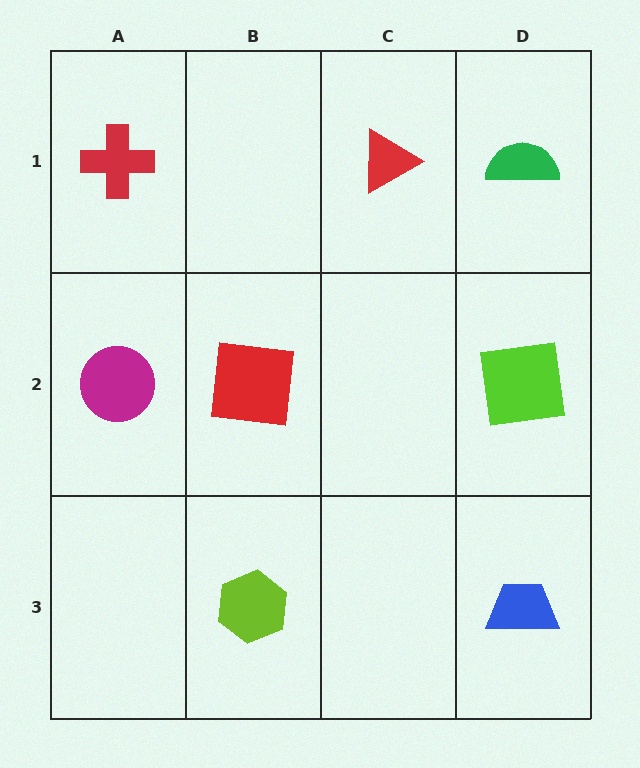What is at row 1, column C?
A red triangle.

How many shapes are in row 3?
2 shapes.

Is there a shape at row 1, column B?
No, that cell is empty.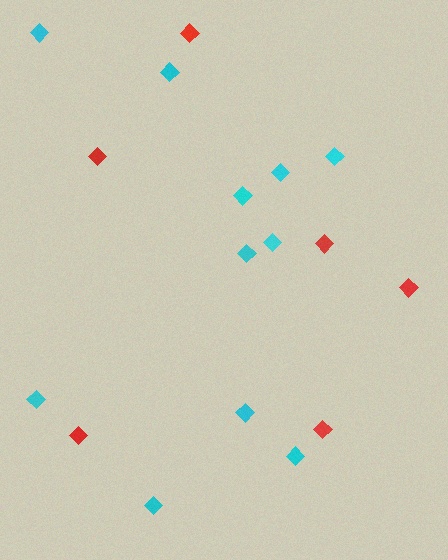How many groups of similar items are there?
There are 2 groups: one group of red diamonds (6) and one group of cyan diamonds (11).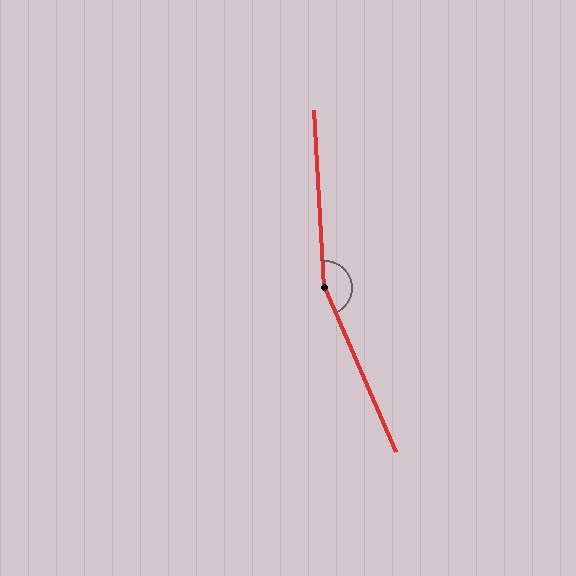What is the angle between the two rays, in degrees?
Approximately 160 degrees.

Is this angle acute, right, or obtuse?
It is obtuse.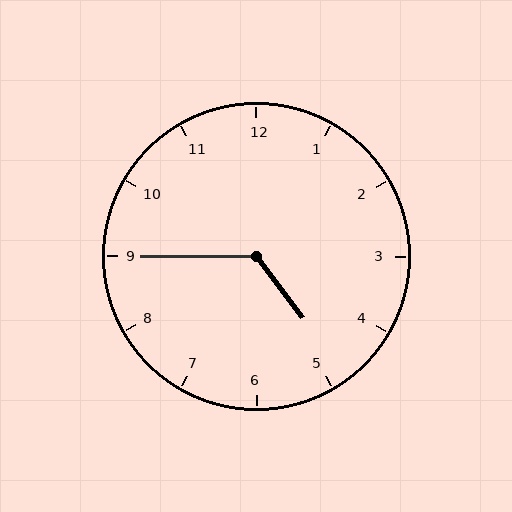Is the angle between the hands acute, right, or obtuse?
It is obtuse.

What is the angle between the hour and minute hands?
Approximately 128 degrees.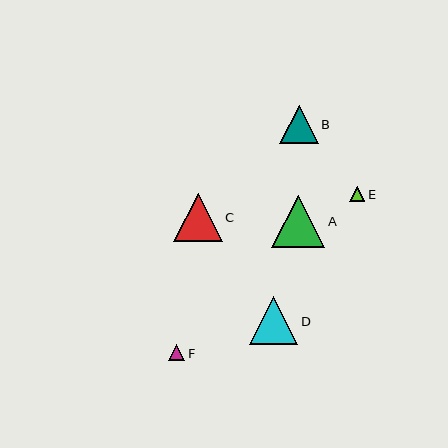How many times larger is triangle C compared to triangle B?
Triangle C is approximately 1.3 times the size of triangle B.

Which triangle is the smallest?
Triangle E is the smallest with a size of approximately 15 pixels.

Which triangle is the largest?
Triangle A is the largest with a size of approximately 53 pixels.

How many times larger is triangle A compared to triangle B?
Triangle A is approximately 1.4 times the size of triangle B.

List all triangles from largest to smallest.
From largest to smallest: A, C, D, B, F, E.